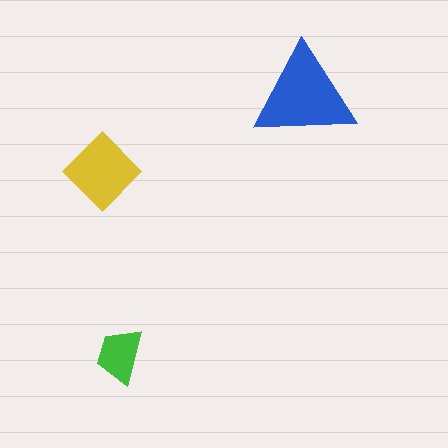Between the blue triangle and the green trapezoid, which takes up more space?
The blue triangle.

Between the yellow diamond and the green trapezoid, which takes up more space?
The yellow diamond.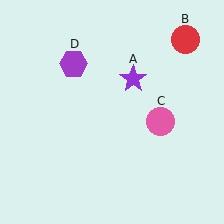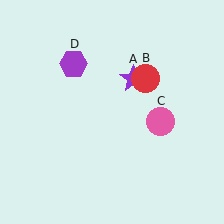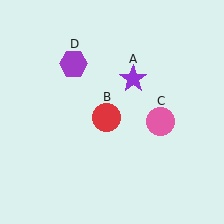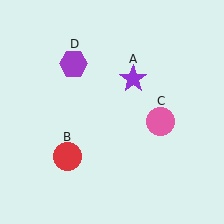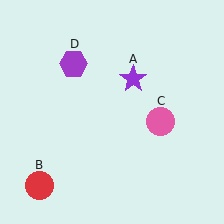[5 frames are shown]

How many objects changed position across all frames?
1 object changed position: red circle (object B).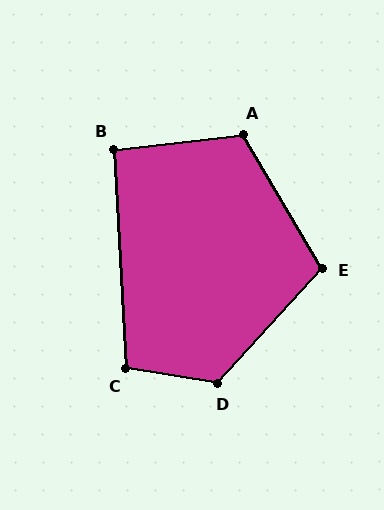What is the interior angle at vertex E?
Approximately 107 degrees (obtuse).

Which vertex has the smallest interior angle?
B, at approximately 94 degrees.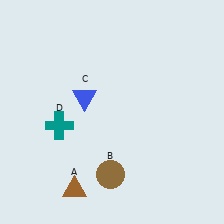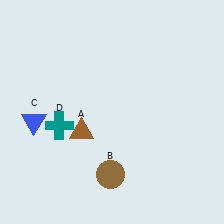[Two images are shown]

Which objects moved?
The objects that moved are: the brown triangle (A), the blue triangle (C).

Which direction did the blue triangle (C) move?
The blue triangle (C) moved left.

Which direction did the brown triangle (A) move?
The brown triangle (A) moved up.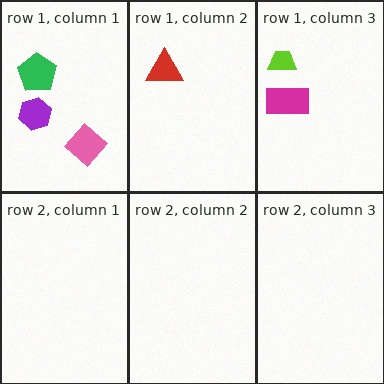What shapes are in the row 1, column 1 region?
The purple hexagon, the green pentagon, the pink diamond.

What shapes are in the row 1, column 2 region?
The red triangle.